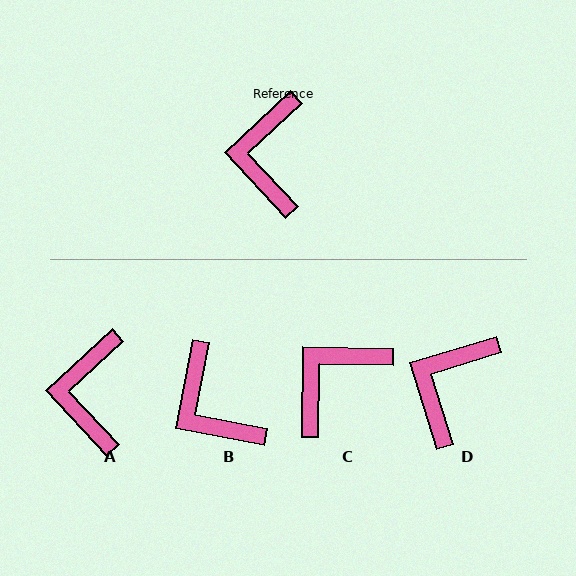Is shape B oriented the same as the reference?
No, it is off by about 36 degrees.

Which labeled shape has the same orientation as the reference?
A.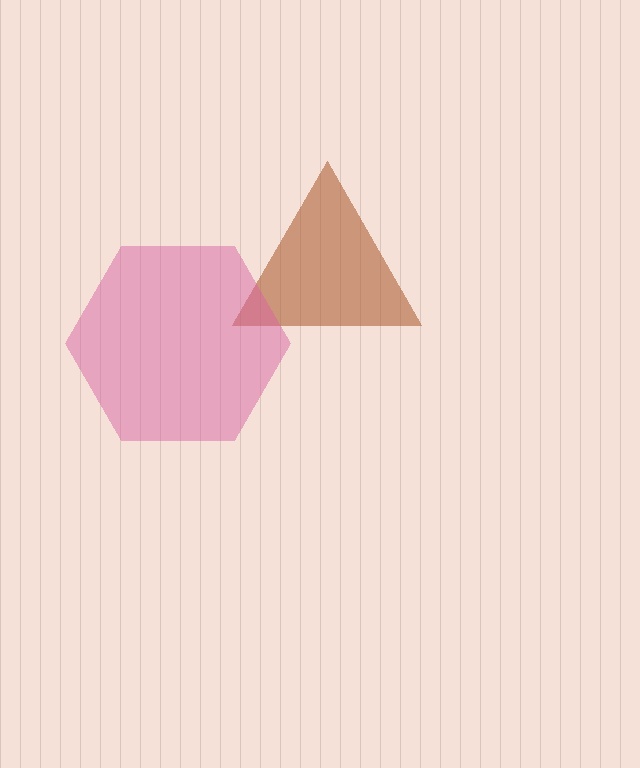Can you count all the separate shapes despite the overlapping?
Yes, there are 2 separate shapes.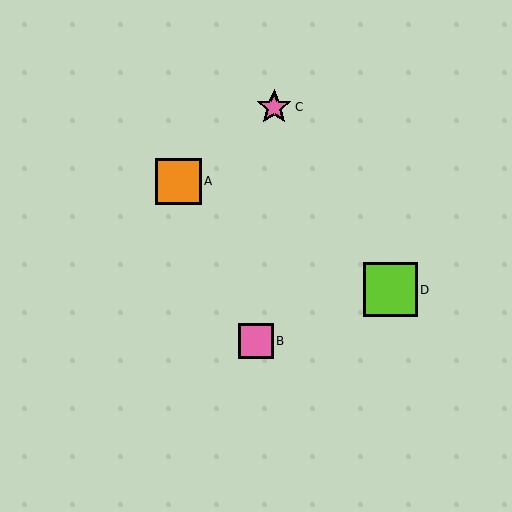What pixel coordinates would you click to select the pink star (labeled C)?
Click at (274, 107) to select the pink star C.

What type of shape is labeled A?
Shape A is an orange square.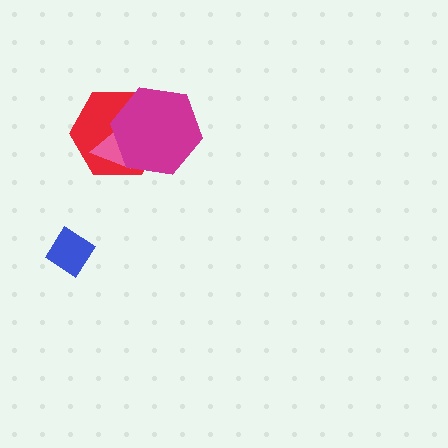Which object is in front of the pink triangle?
The magenta hexagon is in front of the pink triangle.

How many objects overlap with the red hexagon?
2 objects overlap with the red hexagon.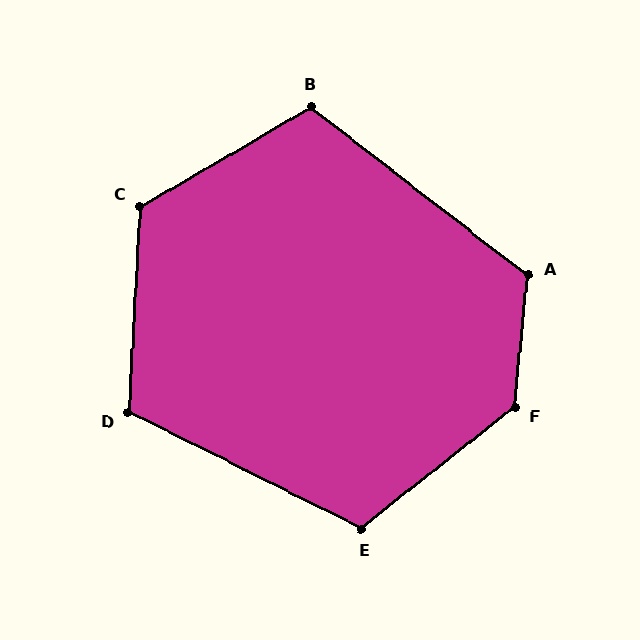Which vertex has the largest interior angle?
F, at approximately 134 degrees.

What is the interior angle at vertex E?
Approximately 115 degrees (obtuse).